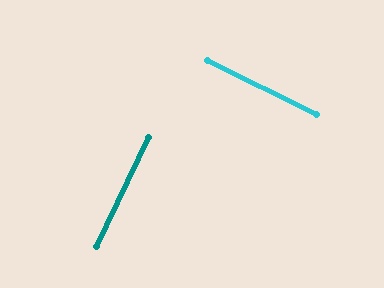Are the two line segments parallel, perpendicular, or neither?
Perpendicular — they meet at approximately 89°.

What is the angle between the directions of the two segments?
Approximately 89 degrees.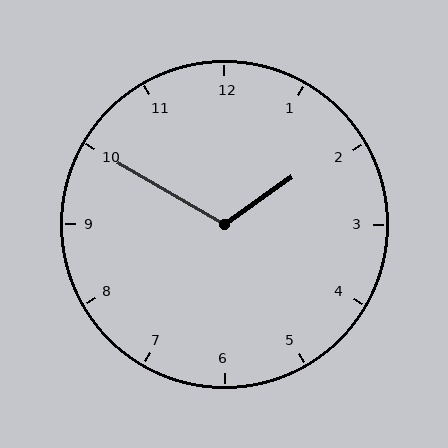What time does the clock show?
1:50.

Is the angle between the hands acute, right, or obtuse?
It is obtuse.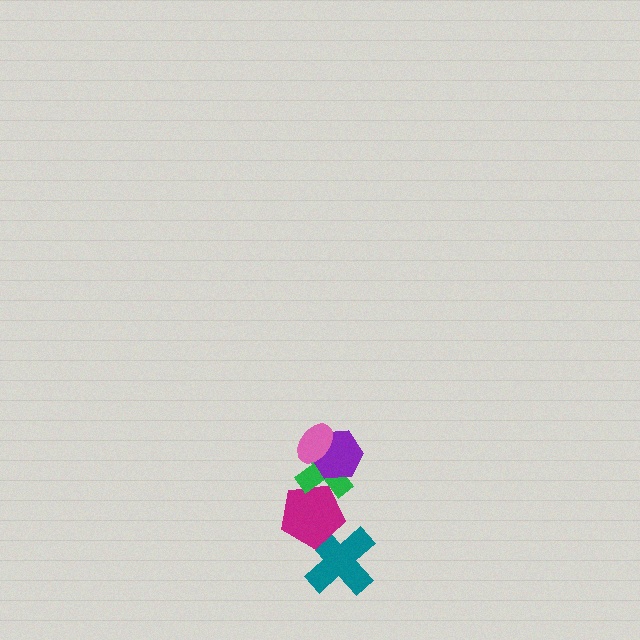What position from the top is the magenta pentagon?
The magenta pentagon is 4th from the top.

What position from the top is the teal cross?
The teal cross is 5th from the top.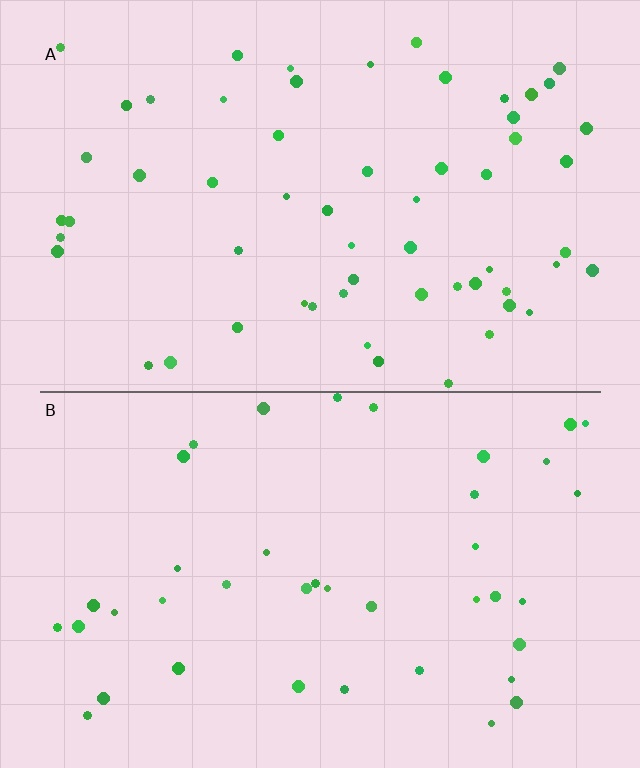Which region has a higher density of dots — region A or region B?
A (the top).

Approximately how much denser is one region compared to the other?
Approximately 1.5× — region A over region B.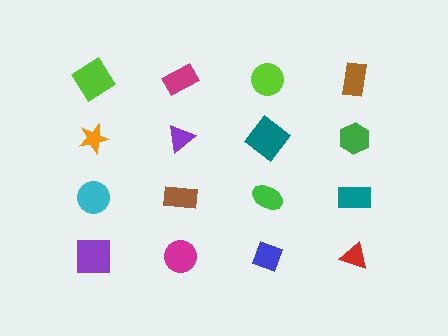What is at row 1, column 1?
A lime diamond.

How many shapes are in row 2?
4 shapes.